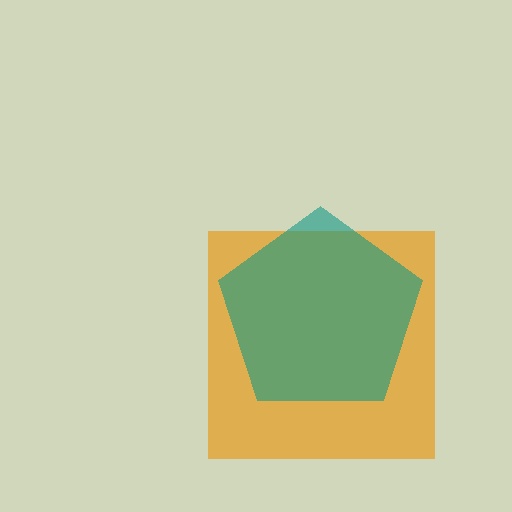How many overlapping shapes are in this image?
There are 2 overlapping shapes in the image.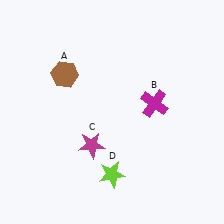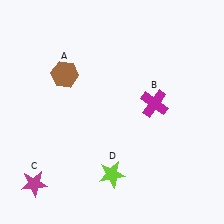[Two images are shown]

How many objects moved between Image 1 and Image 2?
1 object moved between the two images.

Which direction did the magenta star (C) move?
The magenta star (C) moved left.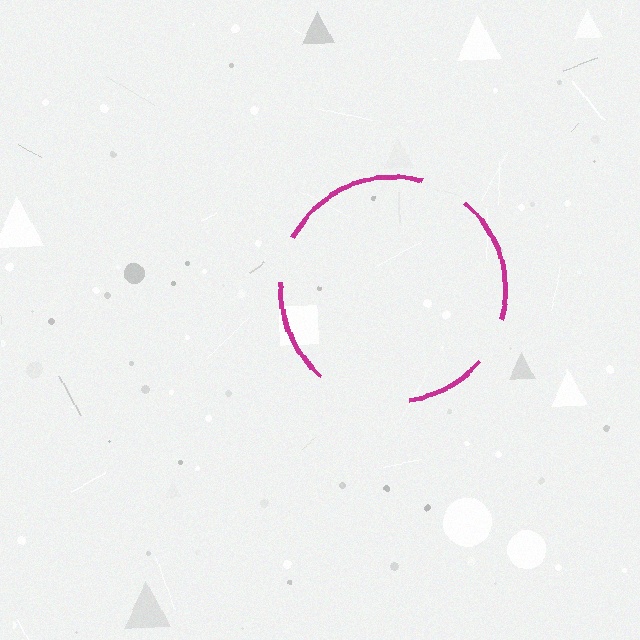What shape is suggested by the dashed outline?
The dashed outline suggests a circle.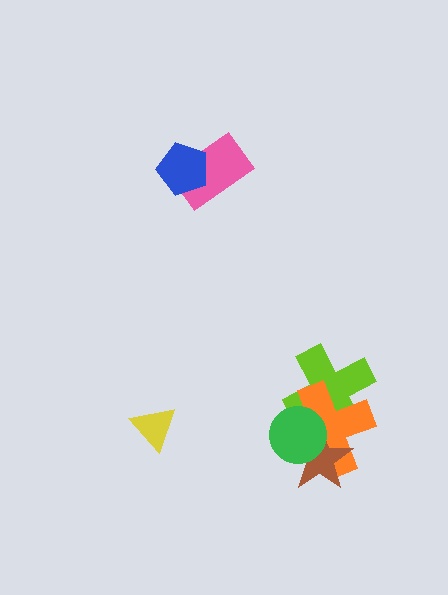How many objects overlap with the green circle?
3 objects overlap with the green circle.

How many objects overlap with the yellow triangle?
0 objects overlap with the yellow triangle.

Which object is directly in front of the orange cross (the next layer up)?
The brown star is directly in front of the orange cross.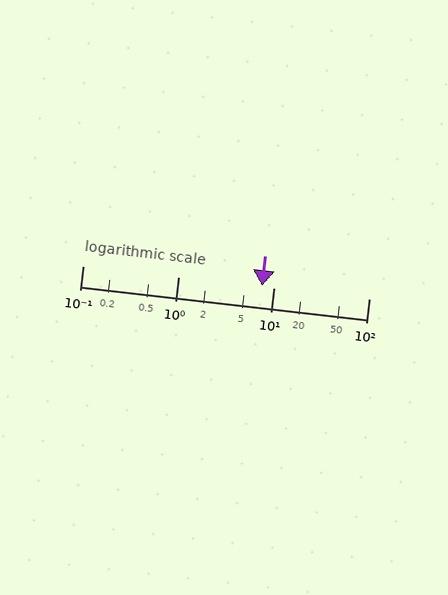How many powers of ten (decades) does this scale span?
The scale spans 3 decades, from 0.1 to 100.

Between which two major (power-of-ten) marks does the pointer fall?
The pointer is between 1 and 10.